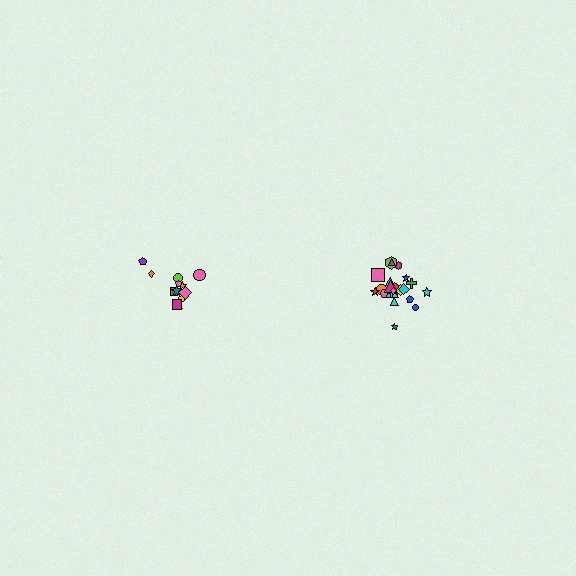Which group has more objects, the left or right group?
The right group.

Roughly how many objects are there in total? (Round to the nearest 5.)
Roughly 35 objects in total.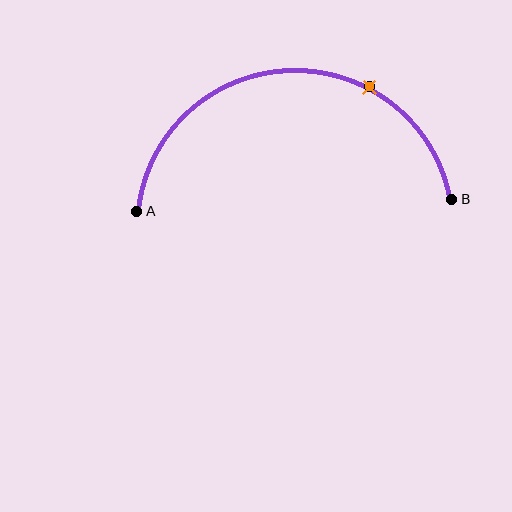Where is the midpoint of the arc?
The arc midpoint is the point on the curve farthest from the straight line joining A and B. It sits above that line.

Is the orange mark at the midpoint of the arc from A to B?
No. The orange mark lies on the arc but is closer to endpoint B. The arc midpoint would be at the point on the curve equidistant along the arc from both A and B.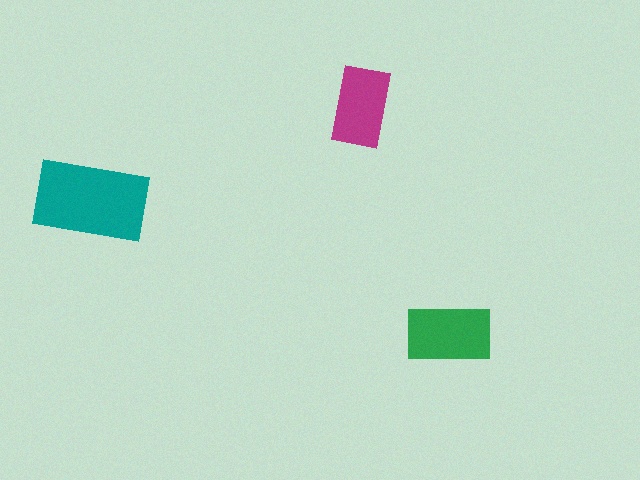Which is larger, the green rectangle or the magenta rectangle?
The green one.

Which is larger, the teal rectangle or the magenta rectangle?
The teal one.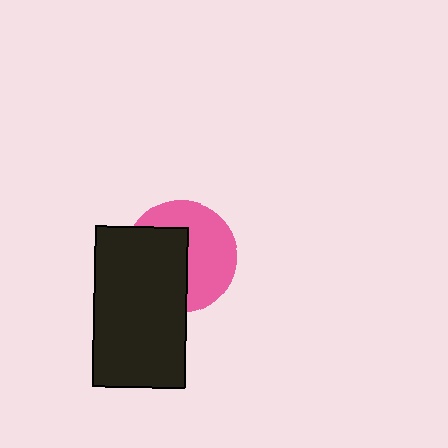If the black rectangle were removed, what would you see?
You would see the complete pink circle.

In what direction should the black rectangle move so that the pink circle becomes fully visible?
The black rectangle should move left. That is the shortest direction to clear the overlap and leave the pink circle fully visible.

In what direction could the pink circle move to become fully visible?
The pink circle could move right. That would shift it out from behind the black rectangle entirely.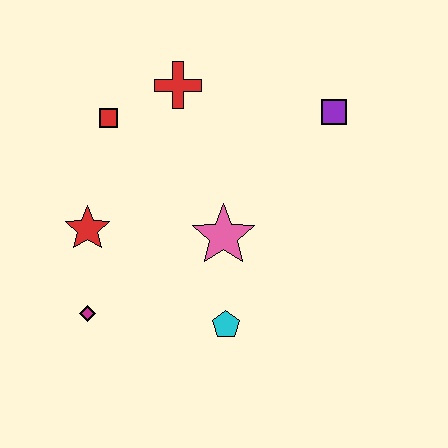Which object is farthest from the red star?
The purple square is farthest from the red star.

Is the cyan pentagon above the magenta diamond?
No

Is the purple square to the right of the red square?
Yes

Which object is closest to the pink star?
The cyan pentagon is closest to the pink star.